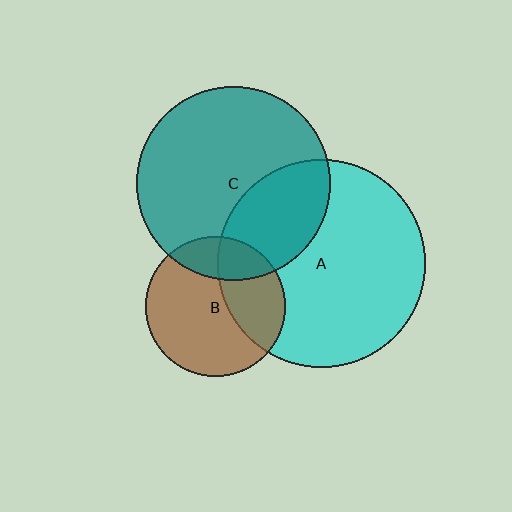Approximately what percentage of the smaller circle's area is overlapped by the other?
Approximately 30%.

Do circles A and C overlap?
Yes.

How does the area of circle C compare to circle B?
Approximately 1.9 times.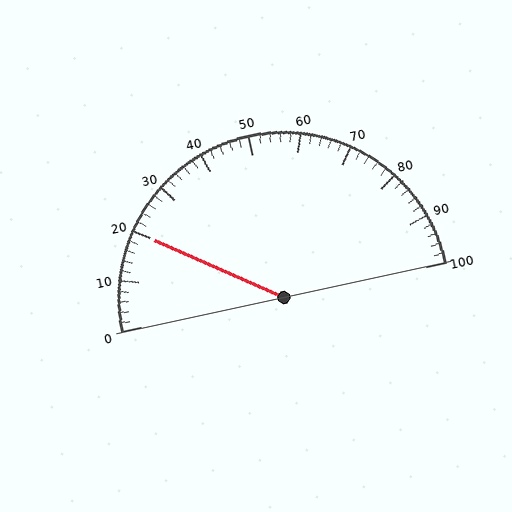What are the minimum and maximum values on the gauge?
The gauge ranges from 0 to 100.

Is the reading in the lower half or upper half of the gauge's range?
The reading is in the lower half of the range (0 to 100).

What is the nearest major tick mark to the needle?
The nearest major tick mark is 20.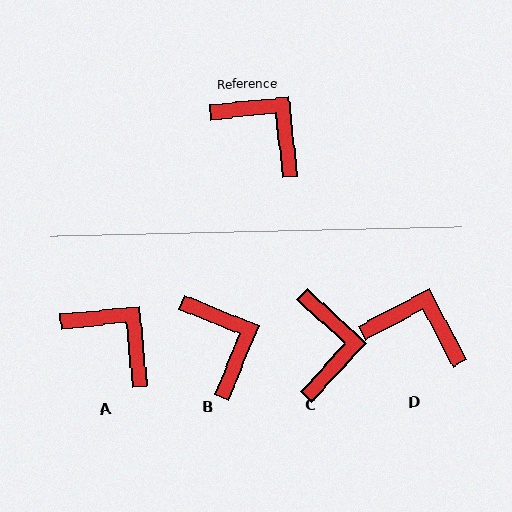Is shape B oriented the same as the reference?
No, it is off by about 28 degrees.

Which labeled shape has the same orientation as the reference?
A.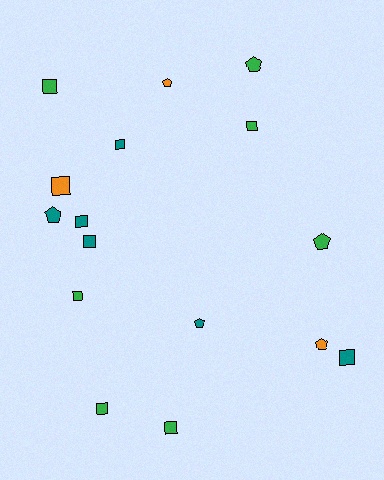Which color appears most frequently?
Green, with 7 objects.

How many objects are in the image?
There are 16 objects.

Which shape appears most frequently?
Square, with 10 objects.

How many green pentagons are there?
There are 2 green pentagons.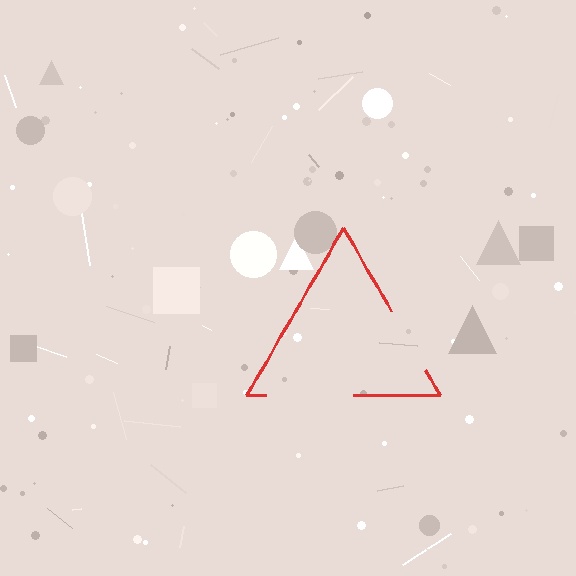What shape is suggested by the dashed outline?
The dashed outline suggests a triangle.